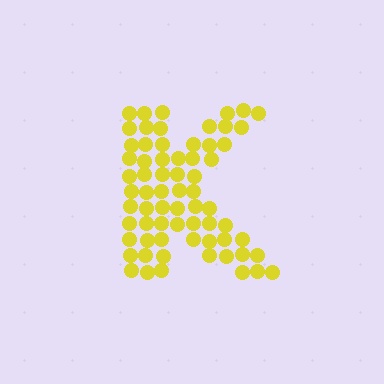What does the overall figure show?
The overall figure shows the letter K.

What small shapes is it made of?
It is made of small circles.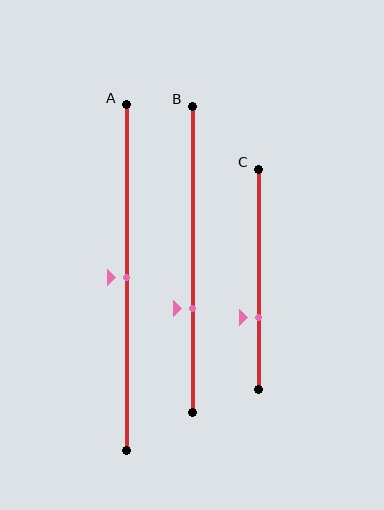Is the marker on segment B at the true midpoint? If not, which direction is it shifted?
No, the marker on segment B is shifted downward by about 16% of the segment length.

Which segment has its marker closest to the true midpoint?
Segment A has its marker closest to the true midpoint.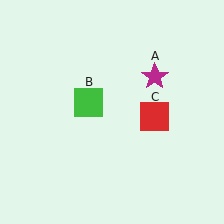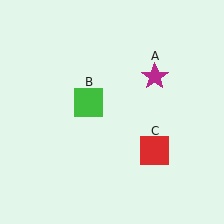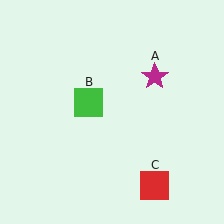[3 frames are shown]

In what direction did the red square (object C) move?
The red square (object C) moved down.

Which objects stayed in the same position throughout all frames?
Magenta star (object A) and green square (object B) remained stationary.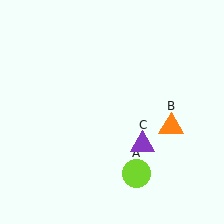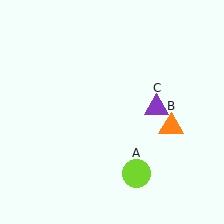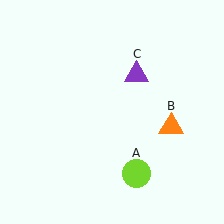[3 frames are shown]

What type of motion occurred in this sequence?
The purple triangle (object C) rotated counterclockwise around the center of the scene.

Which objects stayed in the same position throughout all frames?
Lime circle (object A) and orange triangle (object B) remained stationary.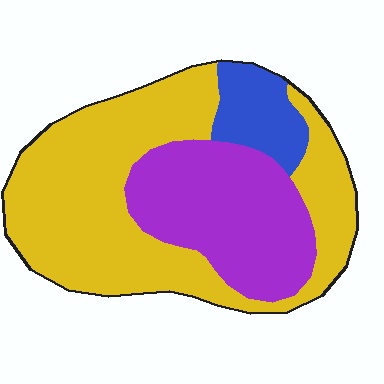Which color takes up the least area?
Blue, at roughly 10%.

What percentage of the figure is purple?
Purple covers 31% of the figure.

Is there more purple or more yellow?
Yellow.